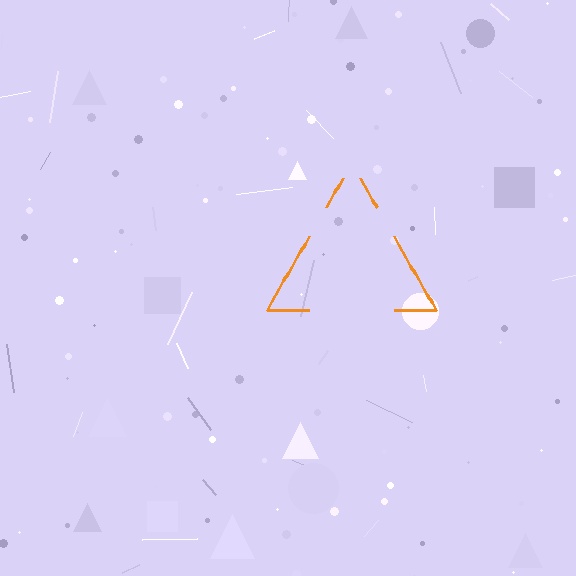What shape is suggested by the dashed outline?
The dashed outline suggests a triangle.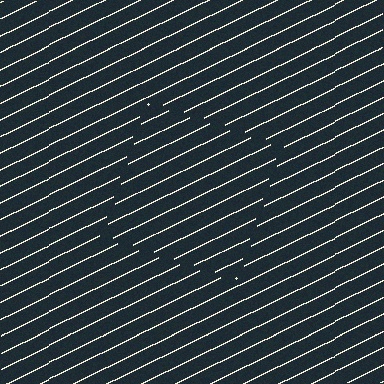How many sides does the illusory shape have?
4 sides — the line-ends trace a square.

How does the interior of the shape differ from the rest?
The interior of the shape contains the same grating, shifted by half a period — the contour is defined by the phase discontinuity where line-ends from the inner and outer gratings abut.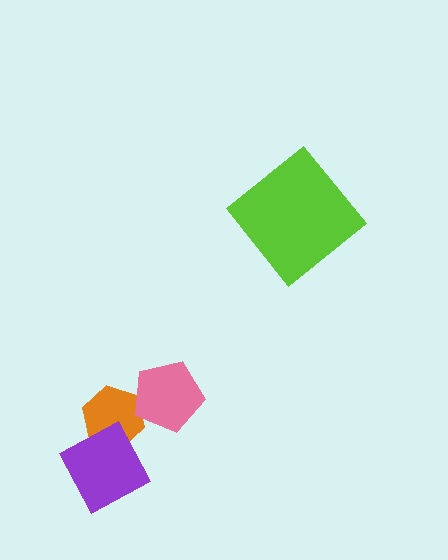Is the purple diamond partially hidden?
No, no other shape covers it.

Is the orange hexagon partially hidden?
Yes, it is partially covered by another shape.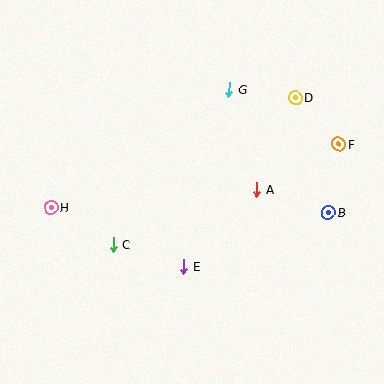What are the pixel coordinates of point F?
Point F is at (339, 144).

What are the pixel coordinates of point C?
Point C is at (113, 245).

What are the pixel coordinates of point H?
Point H is at (51, 208).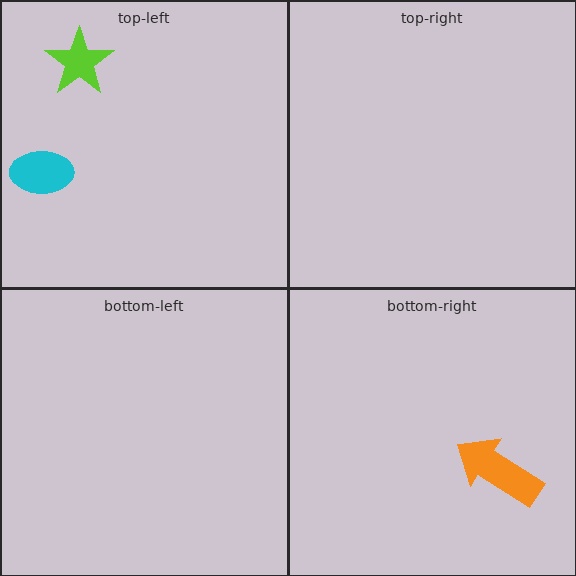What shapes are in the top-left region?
The cyan ellipse, the lime star.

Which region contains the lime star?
The top-left region.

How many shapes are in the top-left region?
2.